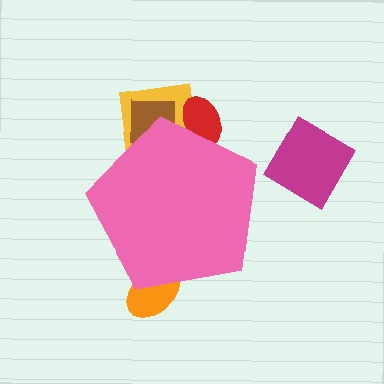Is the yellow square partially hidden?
Yes, the yellow square is partially hidden behind the pink pentagon.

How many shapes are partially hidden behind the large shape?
4 shapes are partially hidden.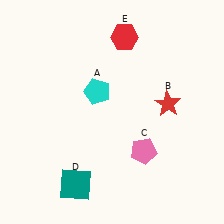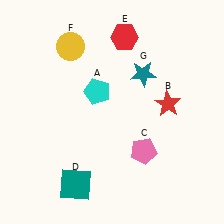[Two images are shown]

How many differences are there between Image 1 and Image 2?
There are 2 differences between the two images.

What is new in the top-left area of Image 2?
A yellow circle (F) was added in the top-left area of Image 2.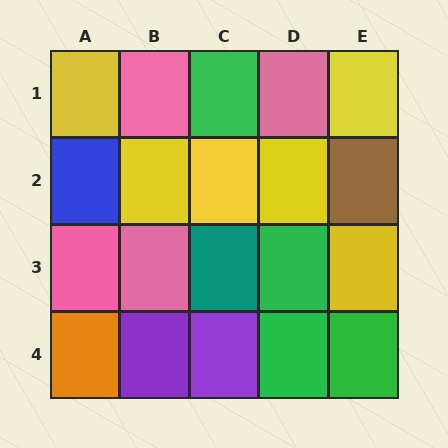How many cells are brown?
1 cell is brown.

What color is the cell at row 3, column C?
Teal.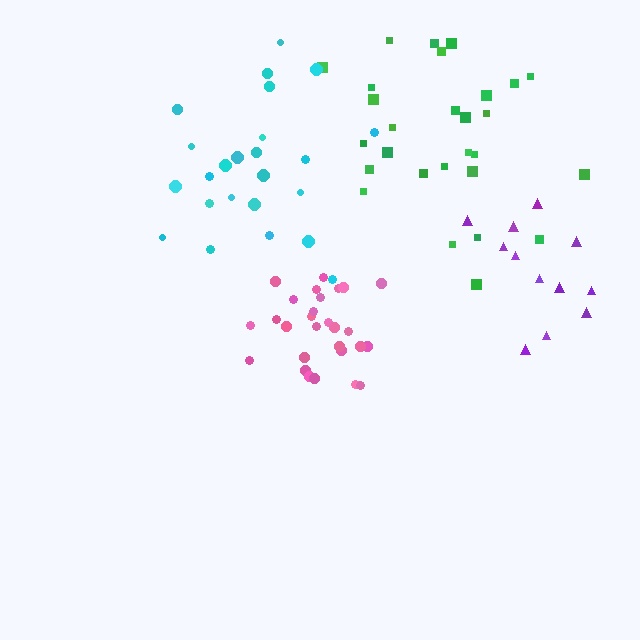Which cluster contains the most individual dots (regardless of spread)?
Pink (28).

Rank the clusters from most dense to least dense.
pink, cyan, green, purple.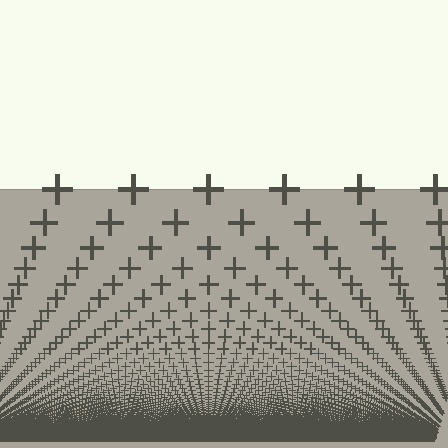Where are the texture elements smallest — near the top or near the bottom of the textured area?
Near the bottom.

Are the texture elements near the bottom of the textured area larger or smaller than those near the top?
Smaller. The gradient is inverted — elements near the bottom are smaller and denser.